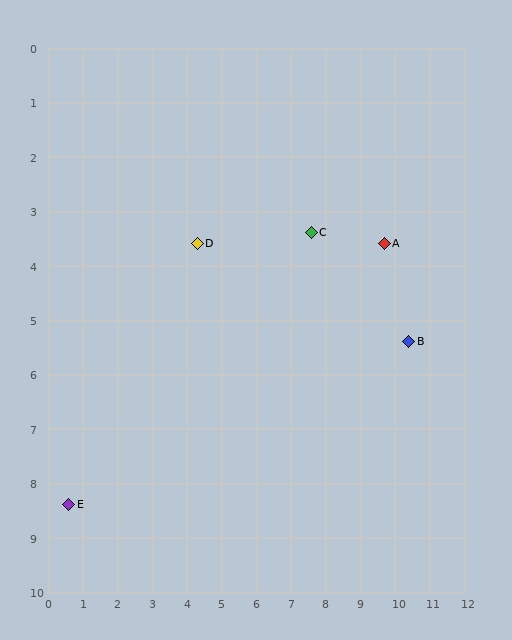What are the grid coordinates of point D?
Point D is at approximately (4.3, 3.6).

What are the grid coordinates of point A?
Point A is at approximately (9.7, 3.6).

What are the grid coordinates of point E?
Point E is at approximately (0.6, 8.4).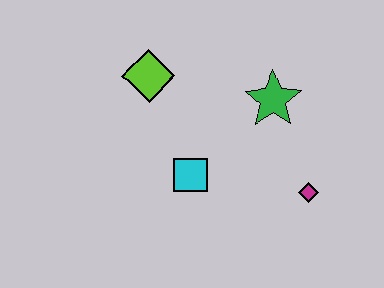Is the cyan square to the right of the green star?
No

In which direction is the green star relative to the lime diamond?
The green star is to the right of the lime diamond.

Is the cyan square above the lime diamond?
No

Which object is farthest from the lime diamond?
The magenta diamond is farthest from the lime diamond.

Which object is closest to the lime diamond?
The cyan square is closest to the lime diamond.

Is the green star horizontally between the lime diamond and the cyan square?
No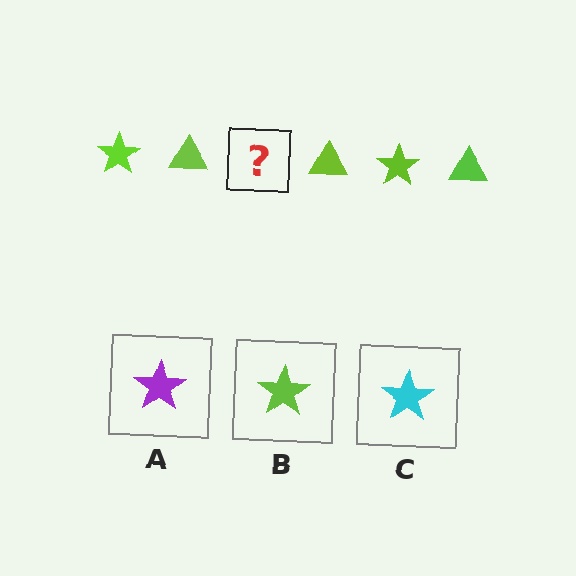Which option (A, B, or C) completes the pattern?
B.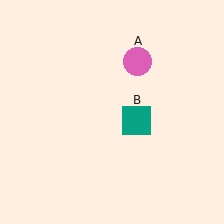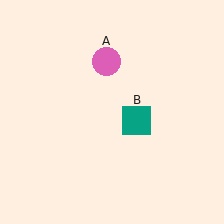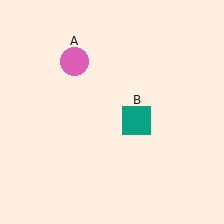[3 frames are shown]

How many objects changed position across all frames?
1 object changed position: pink circle (object A).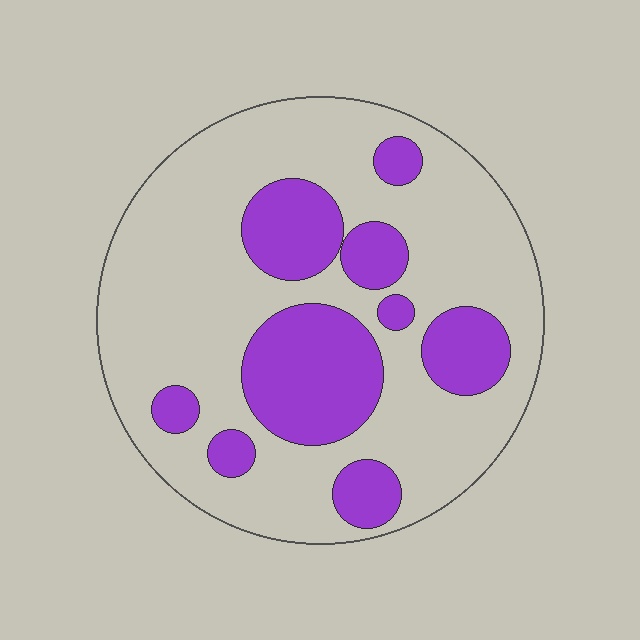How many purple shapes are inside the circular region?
9.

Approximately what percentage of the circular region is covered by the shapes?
Approximately 30%.